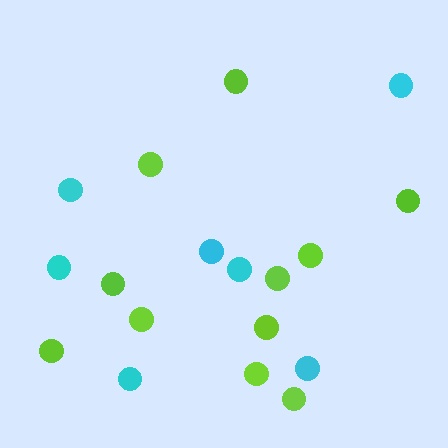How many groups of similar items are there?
There are 2 groups: one group of cyan circles (7) and one group of lime circles (11).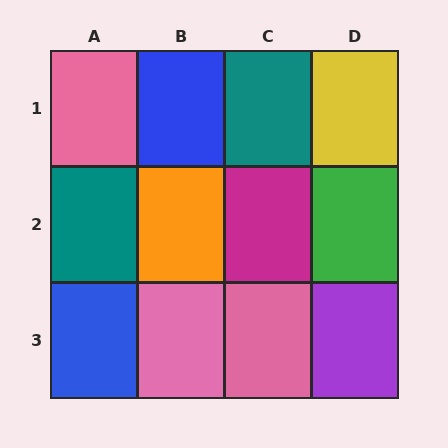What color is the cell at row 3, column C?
Pink.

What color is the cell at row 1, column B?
Blue.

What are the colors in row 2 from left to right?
Teal, orange, magenta, green.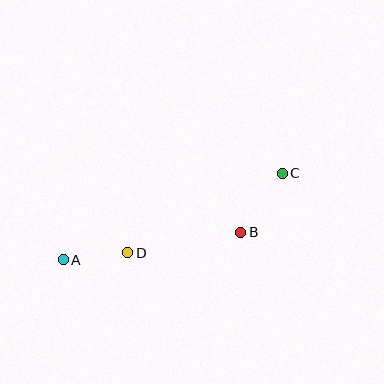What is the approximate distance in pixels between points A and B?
The distance between A and B is approximately 180 pixels.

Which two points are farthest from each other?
Points A and C are farthest from each other.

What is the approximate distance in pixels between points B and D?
The distance between B and D is approximately 115 pixels.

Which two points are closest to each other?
Points A and D are closest to each other.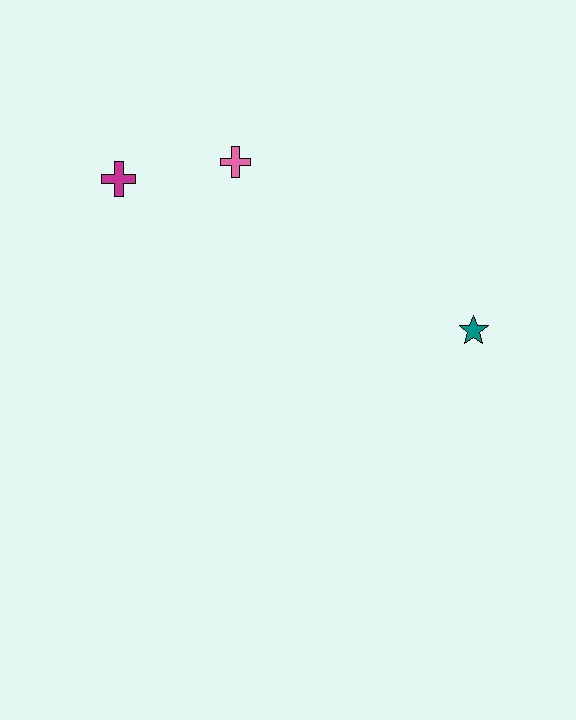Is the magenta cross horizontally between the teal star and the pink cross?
No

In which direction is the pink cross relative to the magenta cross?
The pink cross is to the right of the magenta cross.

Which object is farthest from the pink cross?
The teal star is farthest from the pink cross.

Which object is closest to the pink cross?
The magenta cross is closest to the pink cross.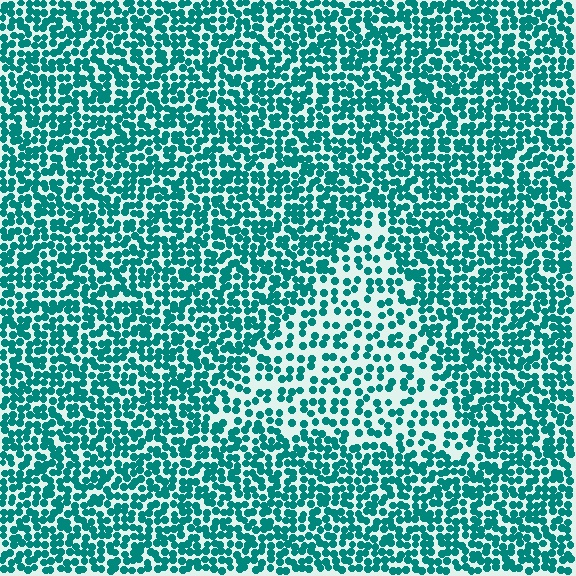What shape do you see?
I see a triangle.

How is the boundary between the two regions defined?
The boundary is defined by a change in element density (approximately 1.9x ratio). All elements are the same color, size, and shape.